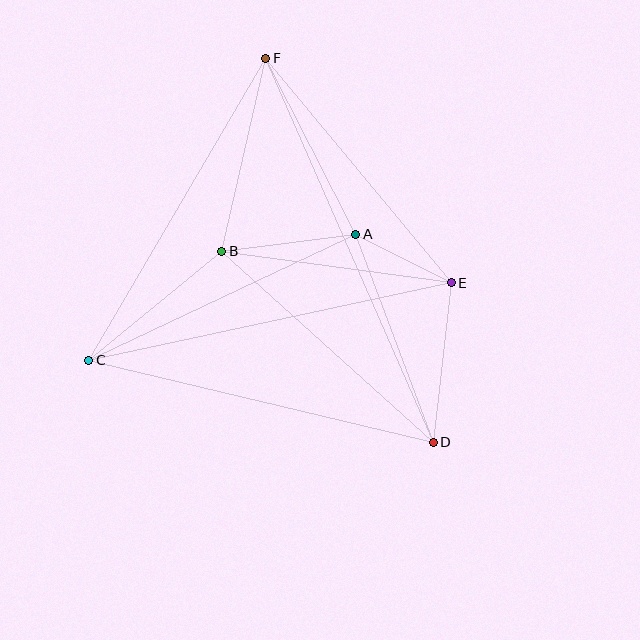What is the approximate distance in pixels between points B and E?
The distance between B and E is approximately 232 pixels.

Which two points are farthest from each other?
Points D and F are farthest from each other.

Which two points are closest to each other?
Points A and E are closest to each other.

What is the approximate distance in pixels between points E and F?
The distance between E and F is approximately 291 pixels.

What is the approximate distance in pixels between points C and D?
The distance between C and D is approximately 354 pixels.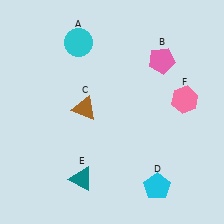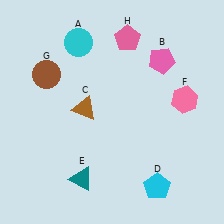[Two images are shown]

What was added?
A brown circle (G), a pink pentagon (H) were added in Image 2.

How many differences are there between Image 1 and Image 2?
There are 2 differences between the two images.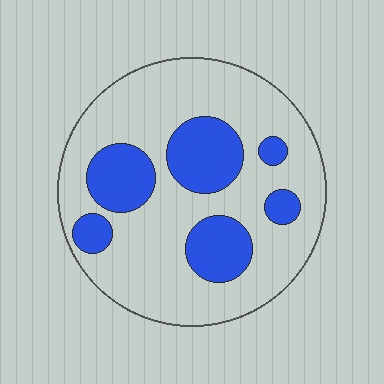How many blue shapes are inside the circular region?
6.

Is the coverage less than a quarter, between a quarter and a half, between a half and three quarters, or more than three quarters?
Between a quarter and a half.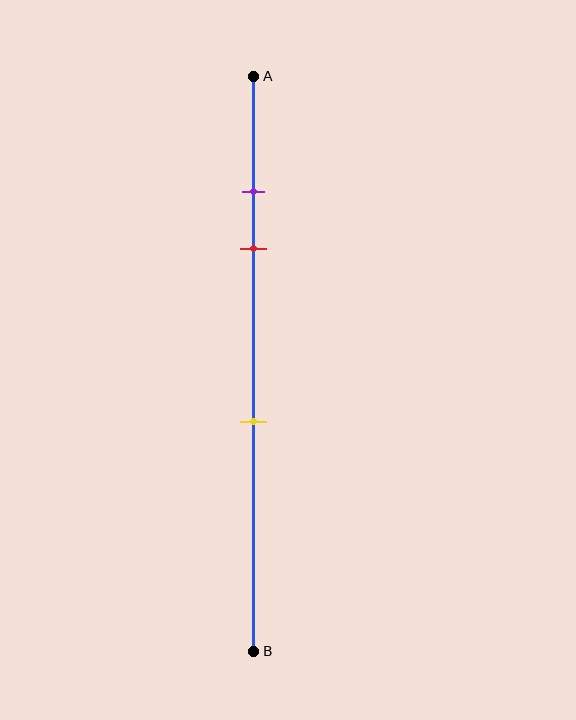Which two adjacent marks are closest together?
The purple and red marks are the closest adjacent pair.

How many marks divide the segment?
There are 3 marks dividing the segment.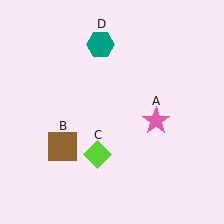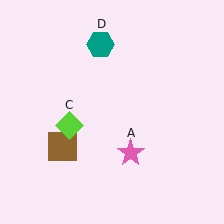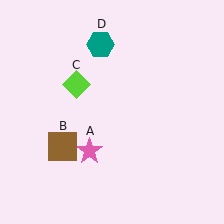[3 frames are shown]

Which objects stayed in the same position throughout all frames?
Brown square (object B) and teal hexagon (object D) remained stationary.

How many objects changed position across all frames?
2 objects changed position: pink star (object A), lime diamond (object C).